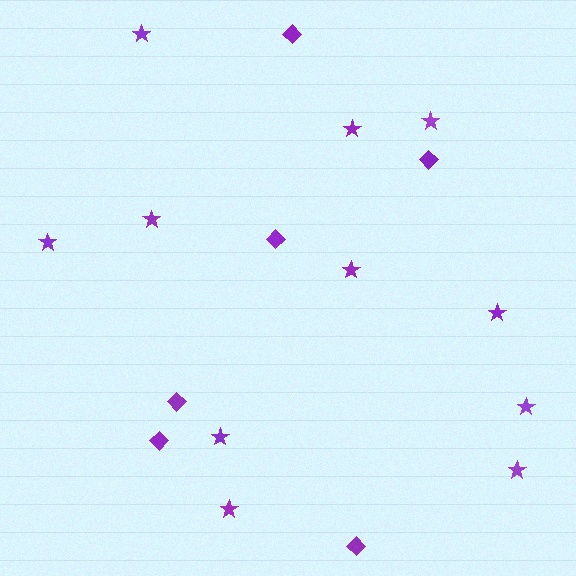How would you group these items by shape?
There are 2 groups: one group of stars (11) and one group of diamonds (6).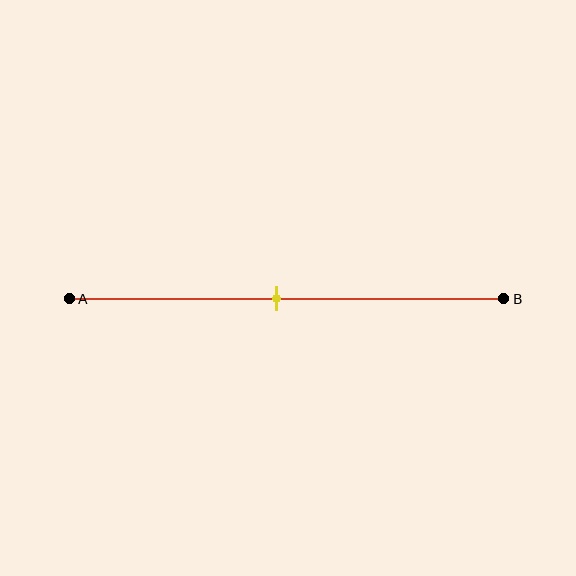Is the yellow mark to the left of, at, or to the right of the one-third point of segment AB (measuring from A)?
The yellow mark is to the right of the one-third point of segment AB.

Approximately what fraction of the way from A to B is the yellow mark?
The yellow mark is approximately 50% of the way from A to B.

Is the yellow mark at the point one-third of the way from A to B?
No, the mark is at about 50% from A, not at the 33% one-third point.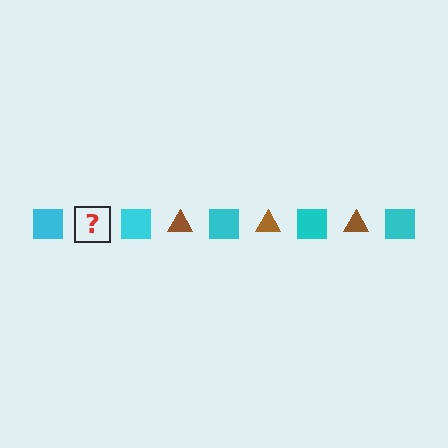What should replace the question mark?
The question mark should be replaced with a brown triangle.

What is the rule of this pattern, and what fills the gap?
The rule is that the pattern alternates between cyan square and brown triangle. The gap should be filled with a brown triangle.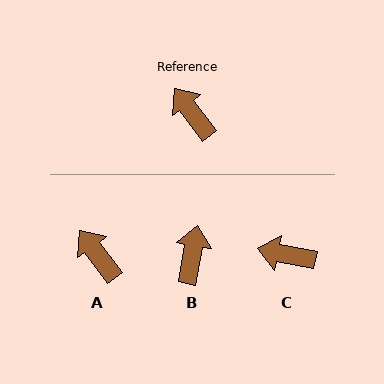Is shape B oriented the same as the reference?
No, it is off by about 47 degrees.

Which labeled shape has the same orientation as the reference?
A.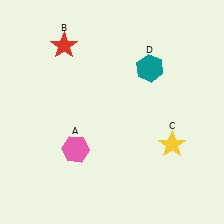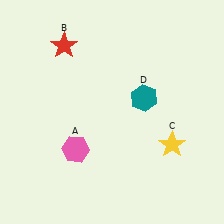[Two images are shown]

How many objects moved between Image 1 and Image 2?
1 object moved between the two images.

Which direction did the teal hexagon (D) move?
The teal hexagon (D) moved down.